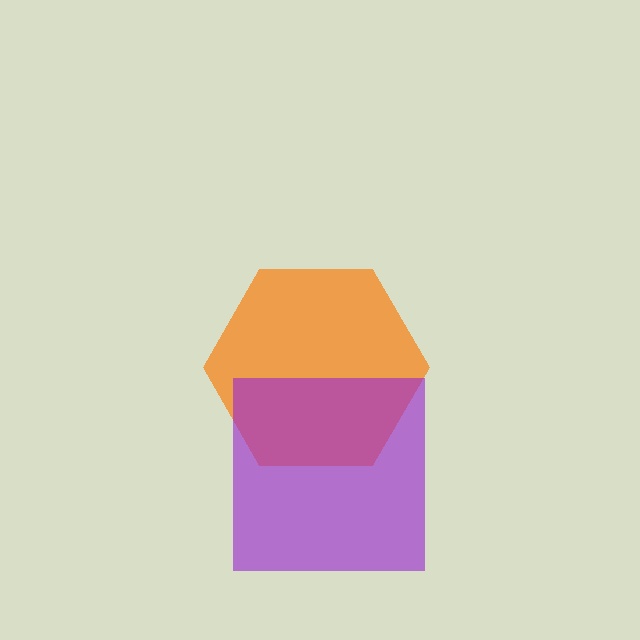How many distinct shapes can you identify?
There are 2 distinct shapes: an orange hexagon, a purple square.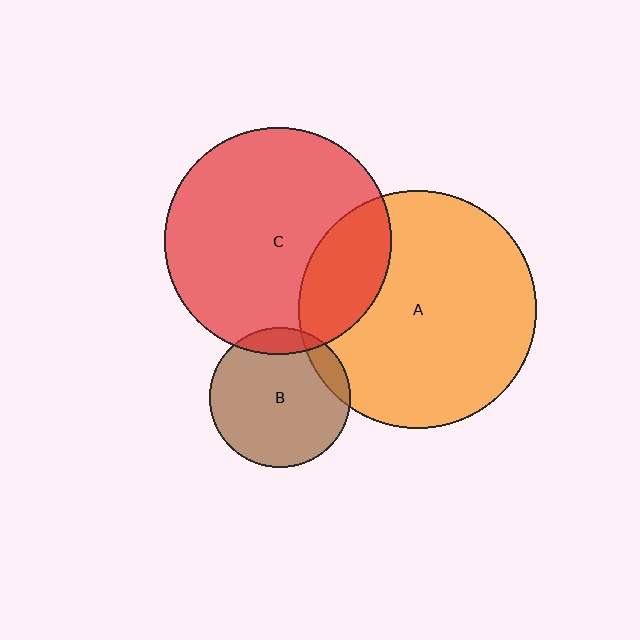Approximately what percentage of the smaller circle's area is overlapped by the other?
Approximately 10%.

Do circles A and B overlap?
Yes.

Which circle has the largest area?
Circle A (orange).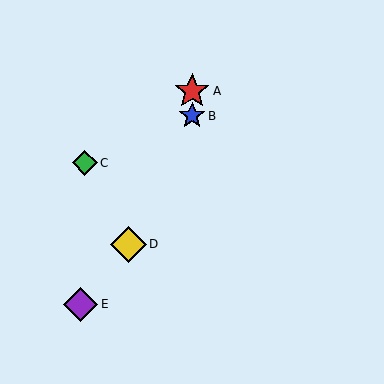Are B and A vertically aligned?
Yes, both are at x≈192.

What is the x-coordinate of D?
Object D is at x≈128.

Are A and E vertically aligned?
No, A is at x≈192 and E is at x≈81.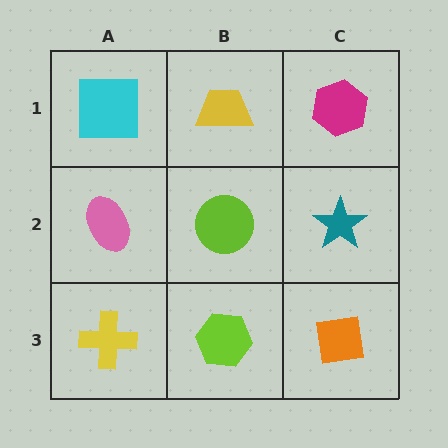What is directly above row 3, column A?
A pink ellipse.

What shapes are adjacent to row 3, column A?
A pink ellipse (row 2, column A), a lime hexagon (row 3, column B).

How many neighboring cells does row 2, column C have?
3.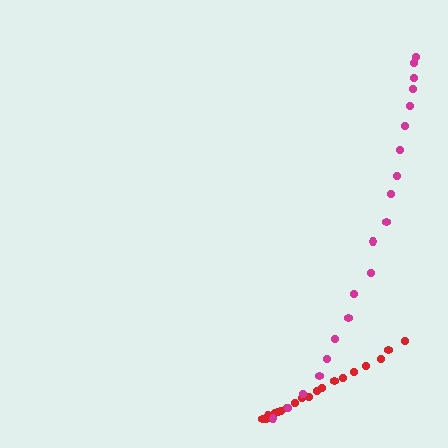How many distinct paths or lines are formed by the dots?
There are 2 distinct paths.